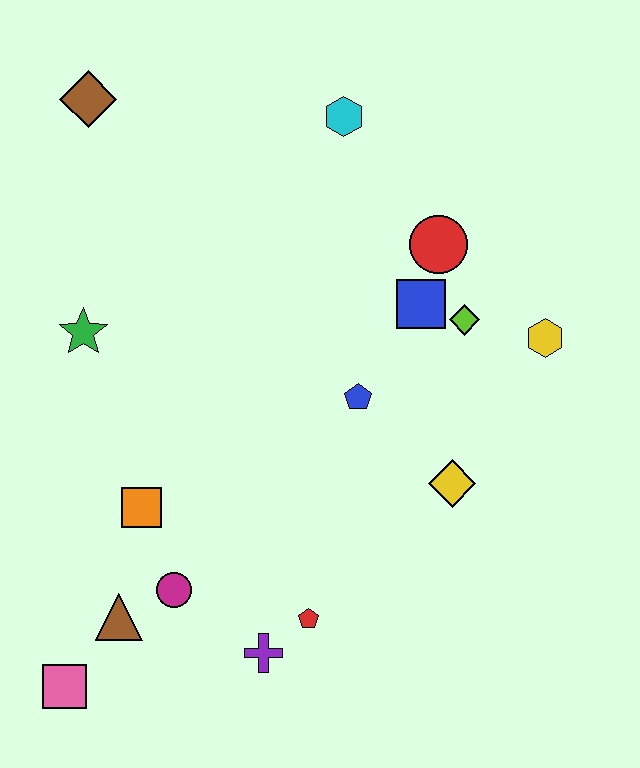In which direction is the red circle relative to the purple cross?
The red circle is above the purple cross.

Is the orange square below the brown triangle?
No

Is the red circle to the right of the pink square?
Yes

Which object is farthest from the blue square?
The pink square is farthest from the blue square.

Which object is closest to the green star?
The orange square is closest to the green star.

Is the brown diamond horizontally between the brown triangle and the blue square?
No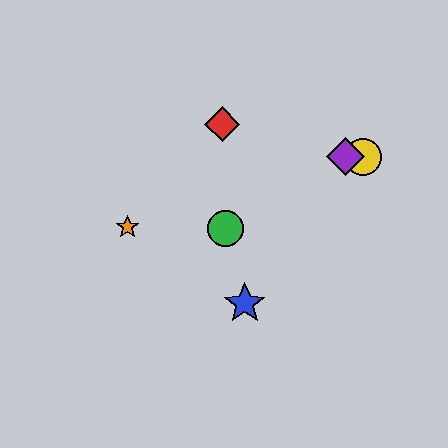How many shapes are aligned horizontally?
2 shapes (the yellow circle, the purple diamond) are aligned horizontally.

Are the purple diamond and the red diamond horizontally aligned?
No, the purple diamond is at y≈157 and the red diamond is at y≈124.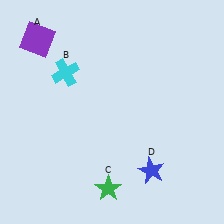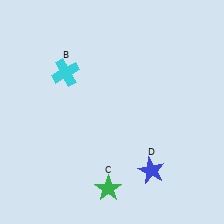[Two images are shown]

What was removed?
The purple square (A) was removed in Image 2.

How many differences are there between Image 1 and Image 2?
There is 1 difference between the two images.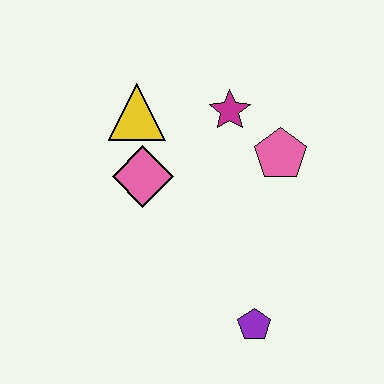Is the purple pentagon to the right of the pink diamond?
Yes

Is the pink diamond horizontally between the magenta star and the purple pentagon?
No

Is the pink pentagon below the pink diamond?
No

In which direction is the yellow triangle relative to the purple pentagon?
The yellow triangle is above the purple pentagon.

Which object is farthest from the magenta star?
The purple pentagon is farthest from the magenta star.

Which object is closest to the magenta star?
The pink pentagon is closest to the magenta star.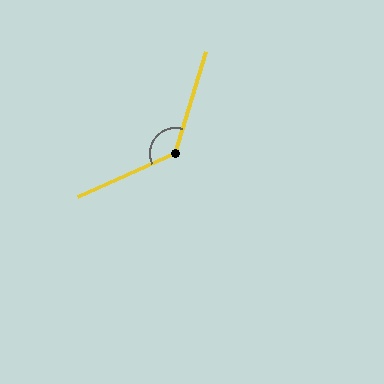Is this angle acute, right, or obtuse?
It is obtuse.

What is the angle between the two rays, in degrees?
Approximately 132 degrees.